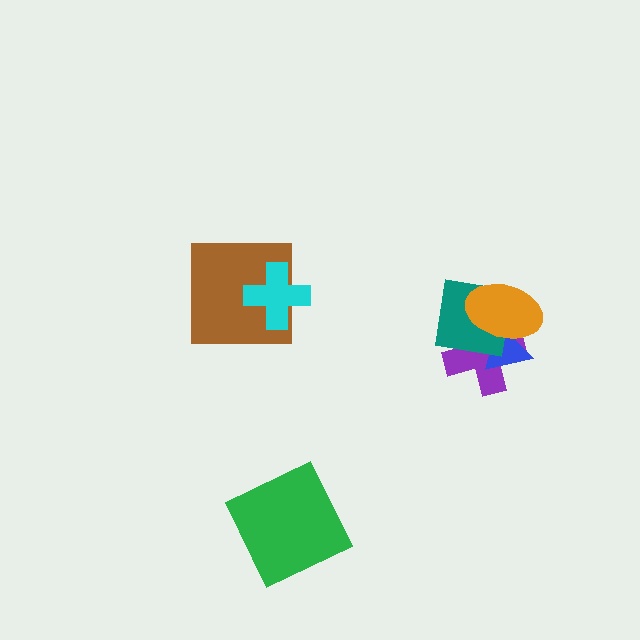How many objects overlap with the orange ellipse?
3 objects overlap with the orange ellipse.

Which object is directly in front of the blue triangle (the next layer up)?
The teal square is directly in front of the blue triangle.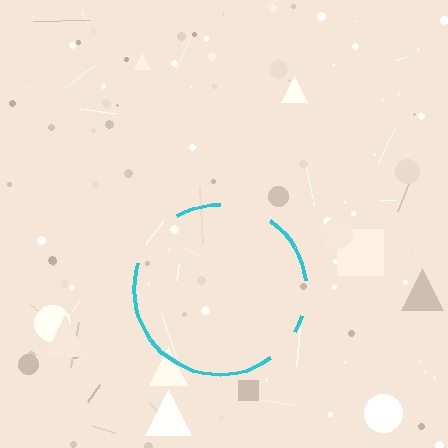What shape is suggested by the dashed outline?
The dashed outline suggests a circle.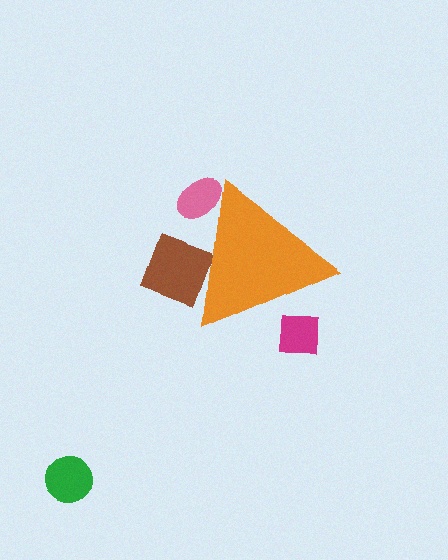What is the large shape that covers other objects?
An orange triangle.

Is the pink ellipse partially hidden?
Yes, the pink ellipse is partially hidden behind the orange triangle.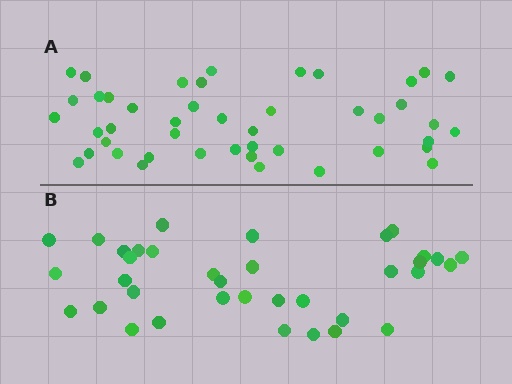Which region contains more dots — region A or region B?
Region A (the top region) has more dots.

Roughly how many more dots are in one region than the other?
Region A has roughly 8 or so more dots than region B.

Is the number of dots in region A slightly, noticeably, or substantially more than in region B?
Region A has noticeably more, but not dramatically so. The ratio is roughly 1.2 to 1.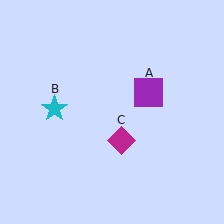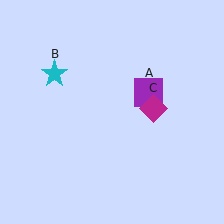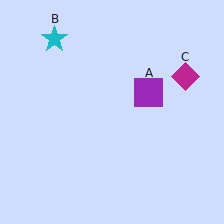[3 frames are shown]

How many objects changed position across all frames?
2 objects changed position: cyan star (object B), magenta diamond (object C).